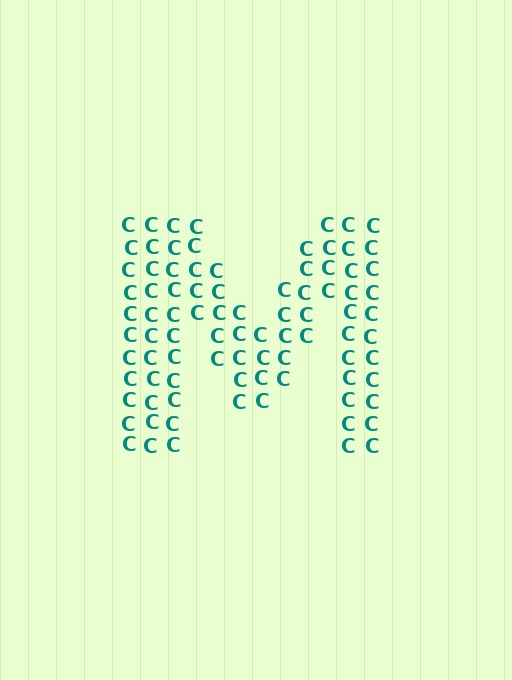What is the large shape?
The large shape is the letter M.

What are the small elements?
The small elements are letter C's.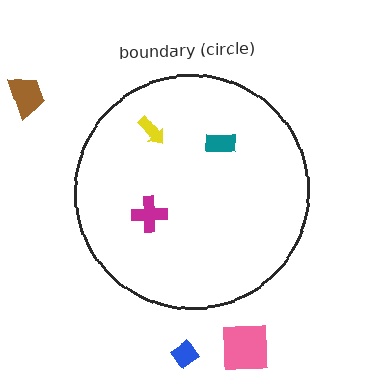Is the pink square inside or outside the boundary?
Outside.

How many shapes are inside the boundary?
3 inside, 3 outside.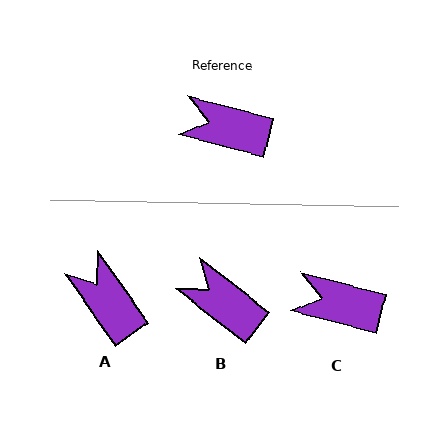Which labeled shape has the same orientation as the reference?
C.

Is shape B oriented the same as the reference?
No, it is off by about 24 degrees.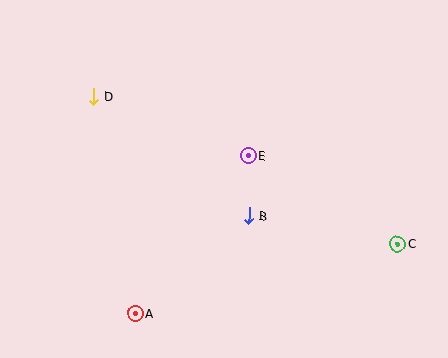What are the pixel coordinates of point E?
Point E is at (248, 156).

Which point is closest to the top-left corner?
Point D is closest to the top-left corner.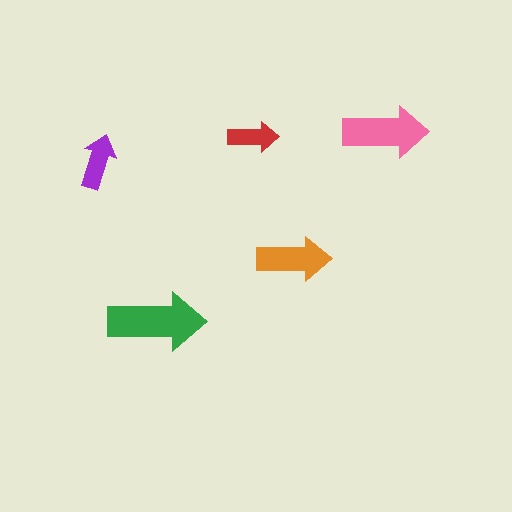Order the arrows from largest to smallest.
the green one, the pink one, the orange one, the purple one, the red one.